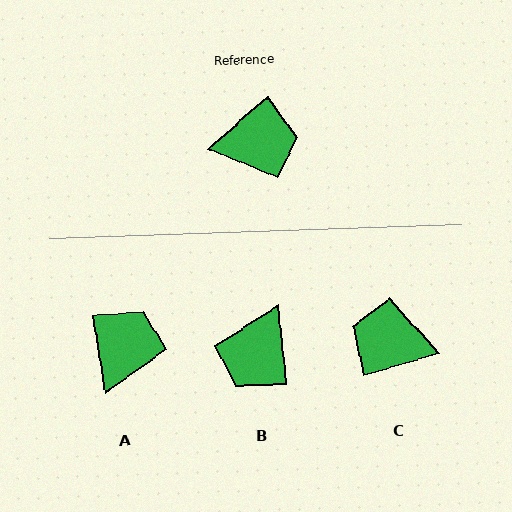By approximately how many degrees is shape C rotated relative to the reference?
Approximately 155 degrees counter-clockwise.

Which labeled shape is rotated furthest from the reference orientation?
C, about 155 degrees away.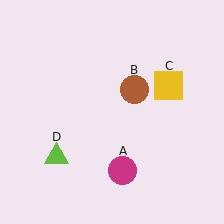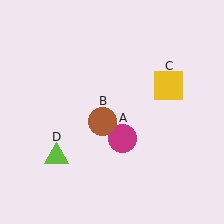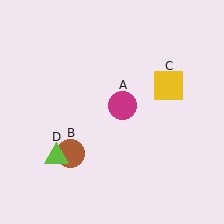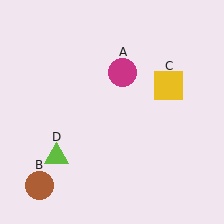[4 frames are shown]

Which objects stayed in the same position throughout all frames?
Yellow square (object C) and lime triangle (object D) remained stationary.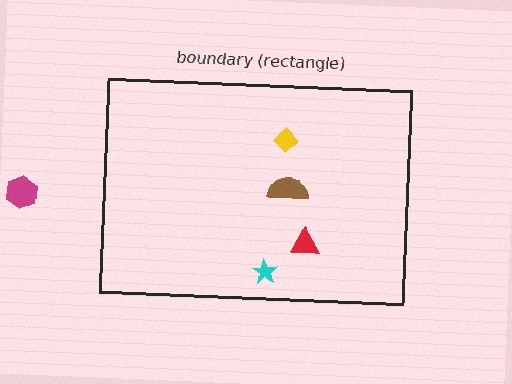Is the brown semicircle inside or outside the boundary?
Inside.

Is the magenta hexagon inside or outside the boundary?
Outside.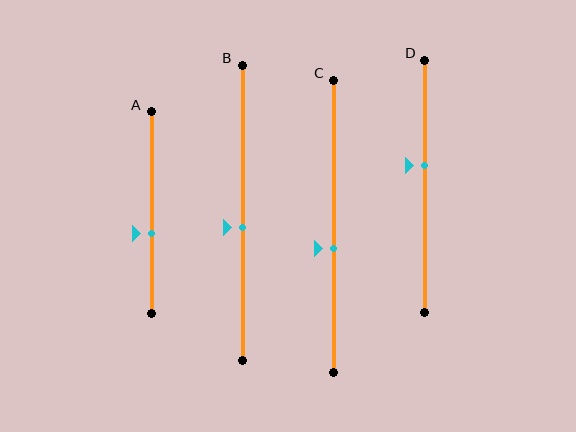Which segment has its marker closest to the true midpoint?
Segment B has its marker closest to the true midpoint.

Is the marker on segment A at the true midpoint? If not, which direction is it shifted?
No, the marker on segment A is shifted downward by about 10% of the segment length.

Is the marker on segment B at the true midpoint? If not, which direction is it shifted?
No, the marker on segment B is shifted downward by about 5% of the segment length.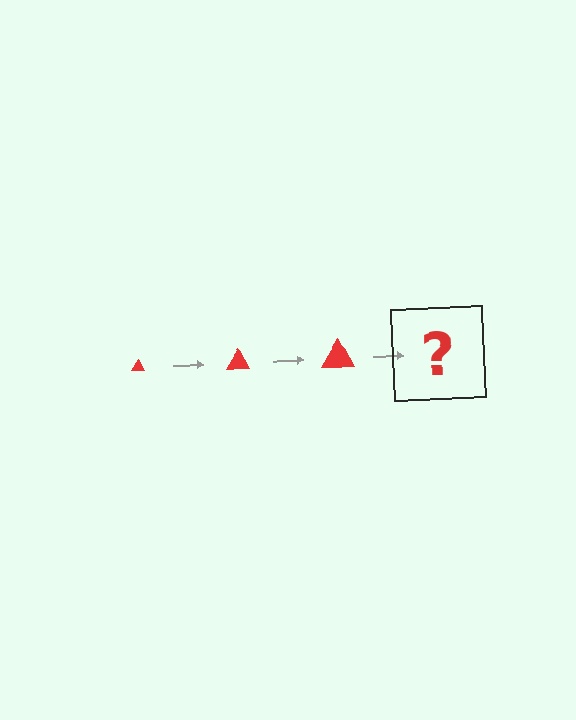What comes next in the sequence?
The next element should be a red triangle, larger than the previous one.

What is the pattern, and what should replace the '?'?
The pattern is that the triangle gets progressively larger each step. The '?' should be a red triangle, larger than the previous one.